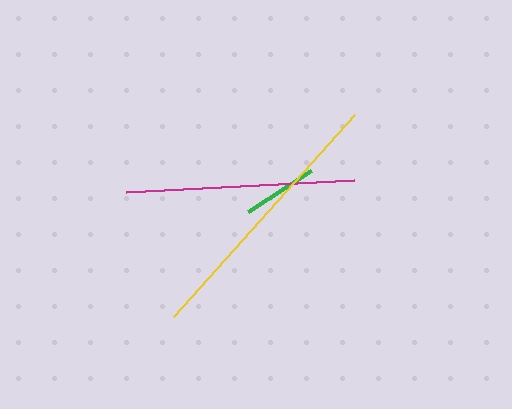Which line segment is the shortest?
The green line is the shortest at approximately 75 pixels.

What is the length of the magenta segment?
The magenta segment is approximately 229 pixels long.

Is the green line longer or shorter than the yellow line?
The yellow line is longer than the green line.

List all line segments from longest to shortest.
From longest to shortest: yellow, magenta, green.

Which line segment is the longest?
The yellow line is the longest at approximately 271 pixels.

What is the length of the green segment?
The green segment is approximately 75 pixels long.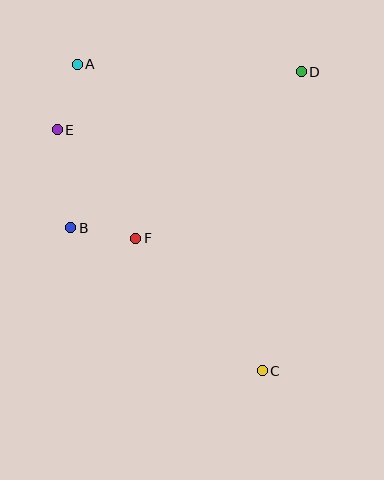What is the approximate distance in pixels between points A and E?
The distance between A and E is approximately 68 pixels.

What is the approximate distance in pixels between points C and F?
The distance between C and F is approximately 183 pixels.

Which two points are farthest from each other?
Points A and C are farthest from each other.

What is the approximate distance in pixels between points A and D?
The distance between A and D is approximately 224 pixels.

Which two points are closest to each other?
Points B and F are closest to each other.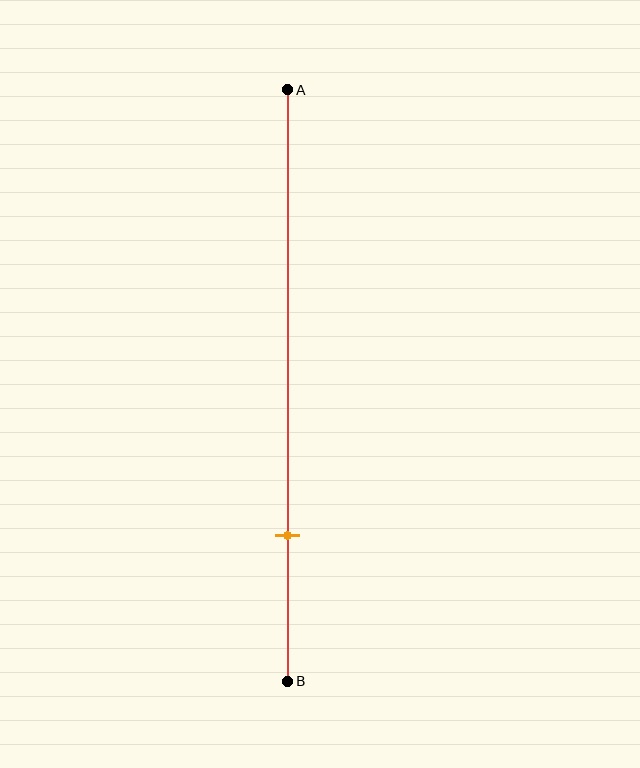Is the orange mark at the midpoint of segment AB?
No, the mark is at about 75% from A, not at the 50% midpoint.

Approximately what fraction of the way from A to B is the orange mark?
The orange mark is approximately 75% of the way from A to B.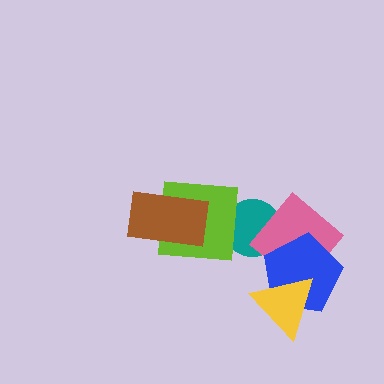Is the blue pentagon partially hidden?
Yes, it is partially covered by another shape.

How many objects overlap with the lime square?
2 objects overlap with the lime square.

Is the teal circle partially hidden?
Yes, it is partially covered by another shape.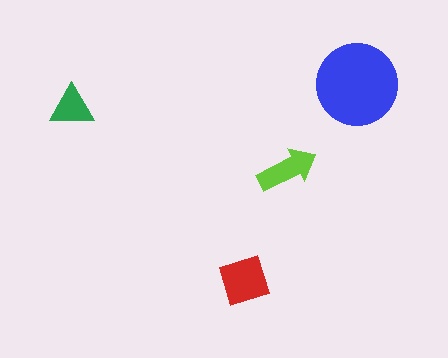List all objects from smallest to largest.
The green triangle, the lime arrow, the red diamond, the blue circle.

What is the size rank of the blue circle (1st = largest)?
1st.